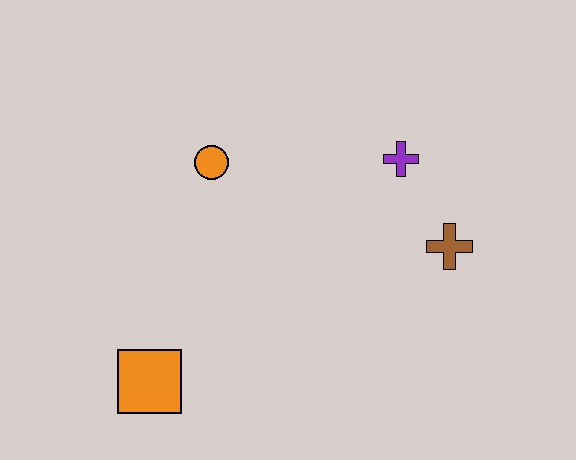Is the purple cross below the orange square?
No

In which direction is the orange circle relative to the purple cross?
The orange circle is to the left of the purple cross.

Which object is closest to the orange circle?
The purple cross is closest to the orange circle.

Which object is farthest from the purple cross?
The orange square is farthest from the purple cross.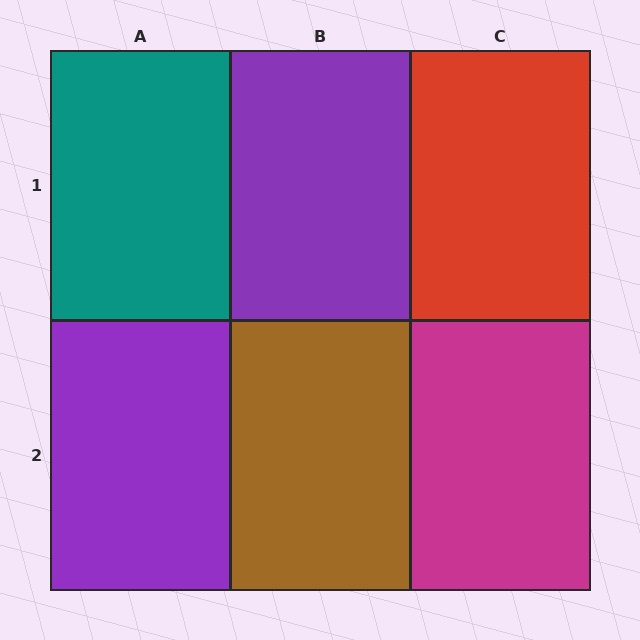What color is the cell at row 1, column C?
Red.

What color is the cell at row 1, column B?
Purple.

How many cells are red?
1 cell is red.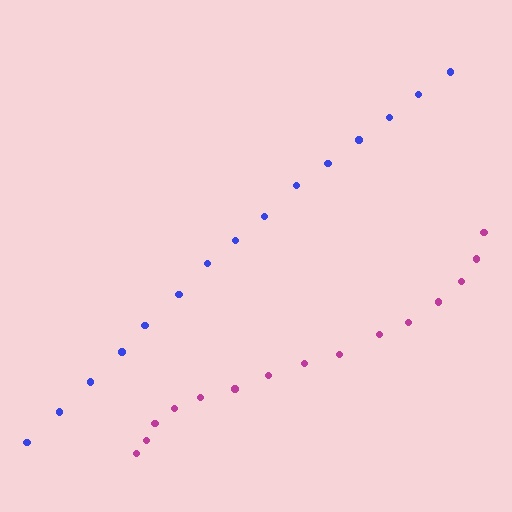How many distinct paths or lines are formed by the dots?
There are 2 distinct paths.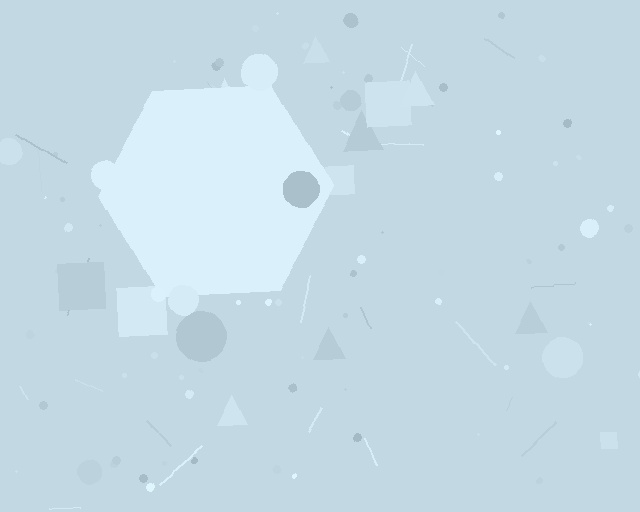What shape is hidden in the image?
A hexagon is hidden in the image.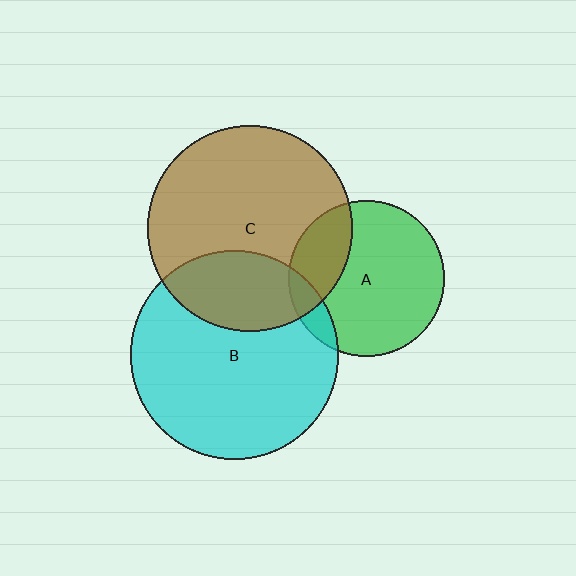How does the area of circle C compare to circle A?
Approximately 1.7 times.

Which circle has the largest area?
Circle B (cyan).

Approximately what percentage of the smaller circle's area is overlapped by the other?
Approximately 10%.